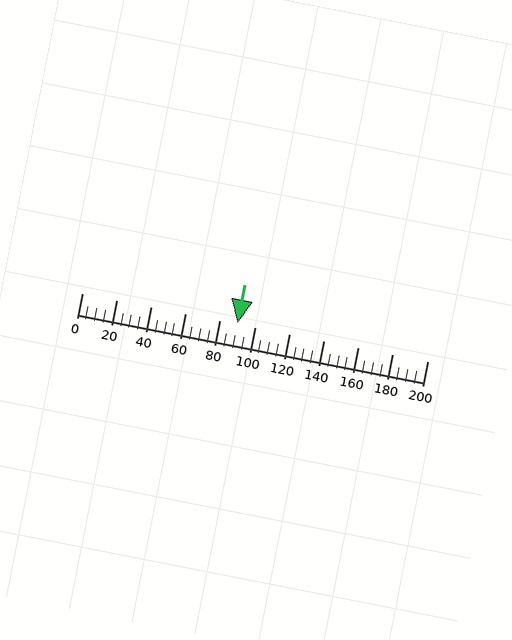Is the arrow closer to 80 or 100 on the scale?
The arrow is closer to 100.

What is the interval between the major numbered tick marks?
The major tick marks are spaced 20 units apart.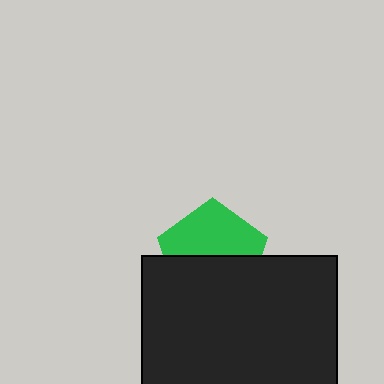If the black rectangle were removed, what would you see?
You would see the complete green pentagon.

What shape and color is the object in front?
The object in front is a black rectangle.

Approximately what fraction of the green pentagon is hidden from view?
Roughly 48% of the green pentagon is hidden behind the black rectangle.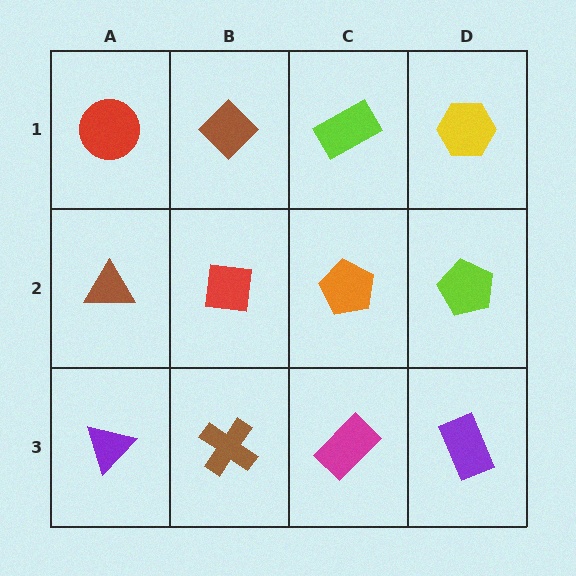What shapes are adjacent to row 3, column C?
An orange pentagon (row 2, column C), a brown cross (row 3, column B), a purple rectangle (row 3, column D).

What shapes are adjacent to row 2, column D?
A yellow hexagon (row 1, column D), a purple rectangle (row 3, column D), an orange pentagon (row 2, column C).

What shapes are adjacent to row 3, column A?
A brown triangle (row 2, column A), a brown cross (row 3, column B).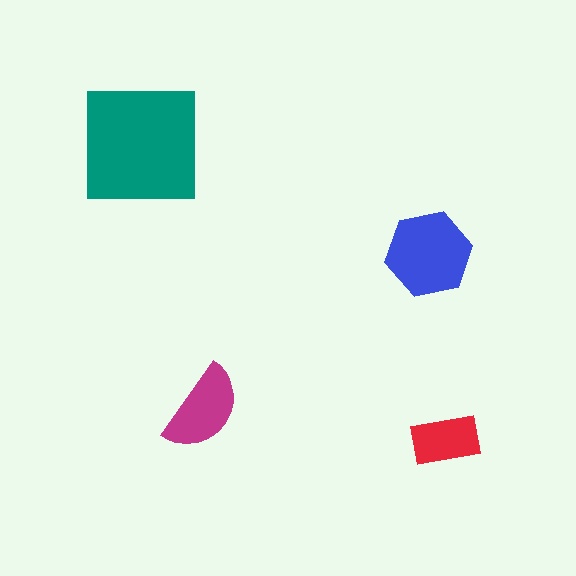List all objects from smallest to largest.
The red rectangle, the magenta semicircle, the blue hexagon, the teal square.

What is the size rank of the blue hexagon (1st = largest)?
2nd.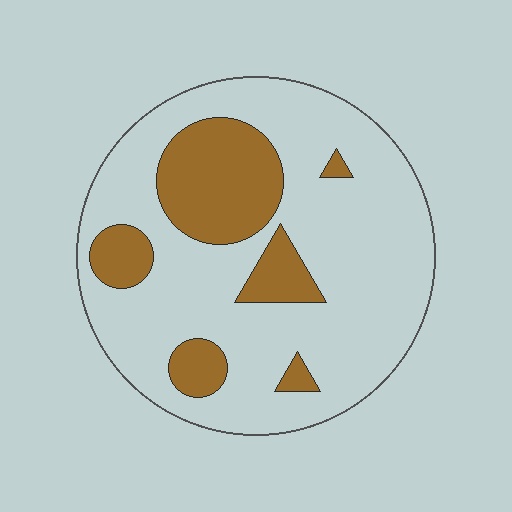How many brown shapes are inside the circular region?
6.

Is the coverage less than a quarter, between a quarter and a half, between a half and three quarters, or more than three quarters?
Less than a quarter.